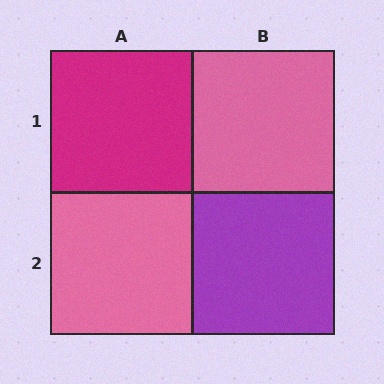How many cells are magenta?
1 cell is magenta.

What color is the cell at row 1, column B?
Pink.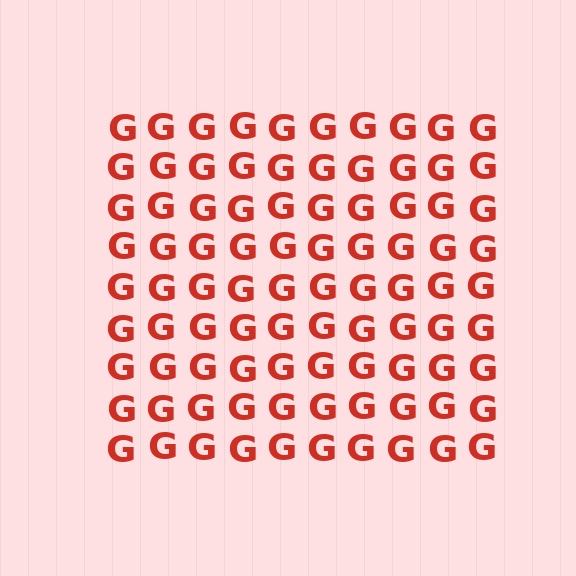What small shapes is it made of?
It is made of small letter G's.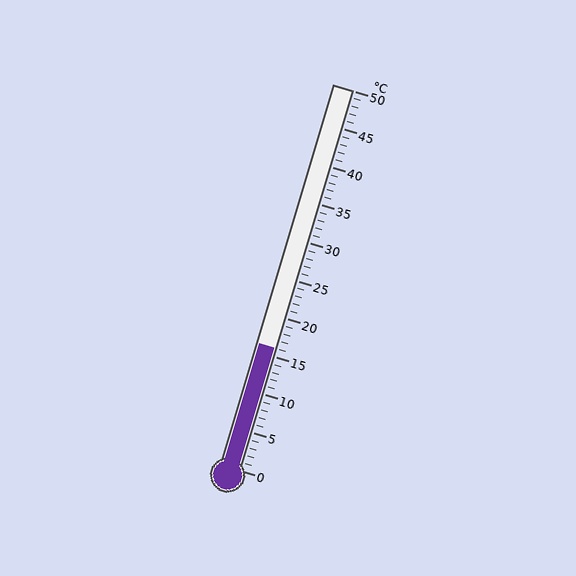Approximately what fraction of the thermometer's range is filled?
The thermometer is filled to approximately 30% of its range.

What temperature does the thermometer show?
The thermometer shows approximately 16°C.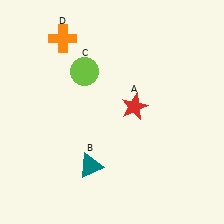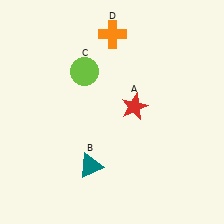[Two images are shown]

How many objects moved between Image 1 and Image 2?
1 object moved between the two images.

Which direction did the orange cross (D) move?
The orange cross (D) moved right.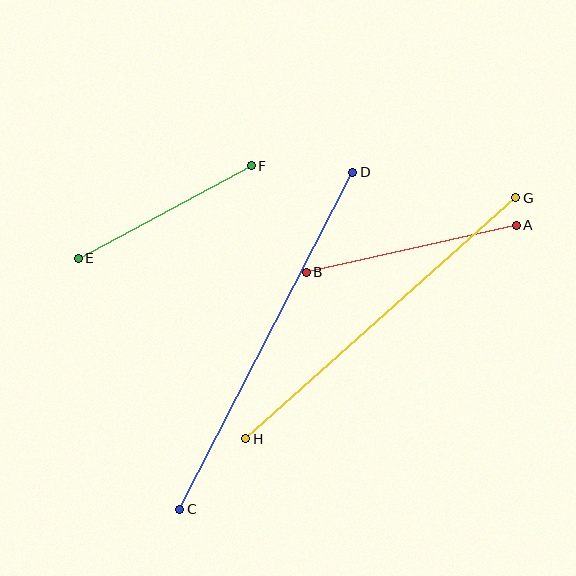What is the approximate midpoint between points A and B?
The midpoint is at approximately (411, 249) pixels.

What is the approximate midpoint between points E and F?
The midpoint is at approximately (165, 212) pixels.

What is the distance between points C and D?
The distance is approximately 379 pixels.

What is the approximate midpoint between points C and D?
The midpoint is at approximately (266, 341) pixels.